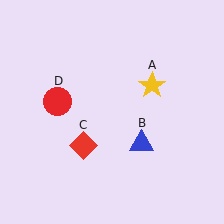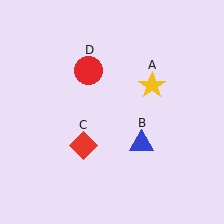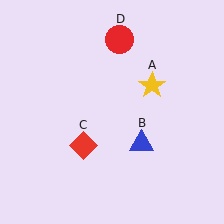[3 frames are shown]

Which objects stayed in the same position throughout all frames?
Yellow star (object A) and blue triangle (object B) and red diamond (object C) remained stationary.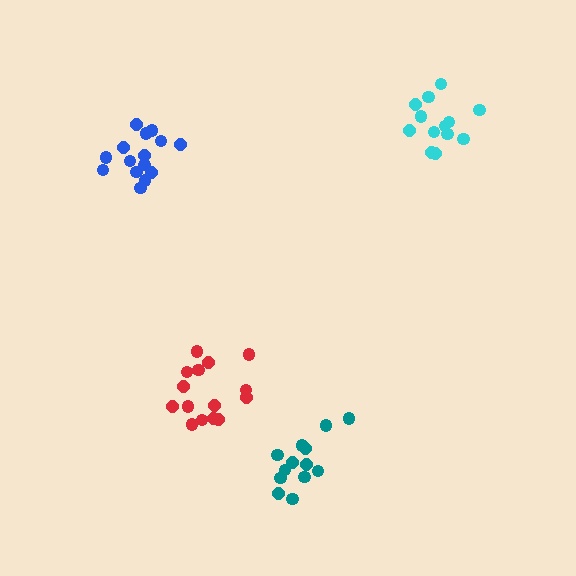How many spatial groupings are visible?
There are 4 spatial groupings.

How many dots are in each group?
Group 1: 15 dots, Group 2: 15 dots, Group 3: 13 dots, Group 4: 13 dots (56 total).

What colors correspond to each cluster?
The clusters are colored: blue, red, teal, cyan.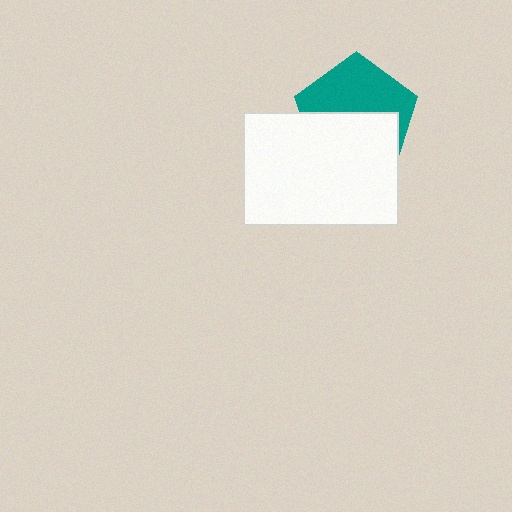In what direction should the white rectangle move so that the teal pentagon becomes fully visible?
The white rectangle should move down. That is the shortest direction to clear the overlap and leave the teal pentagon fully visible.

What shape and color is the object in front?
The object in front is a white rectangle.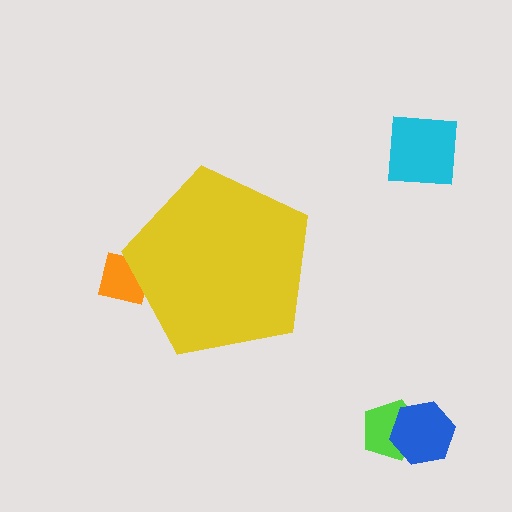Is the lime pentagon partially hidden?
No, the lime pentagon is fully visible.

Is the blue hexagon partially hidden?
No, the blue hexagon is fully visible.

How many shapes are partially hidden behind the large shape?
1 shape is partially hidden.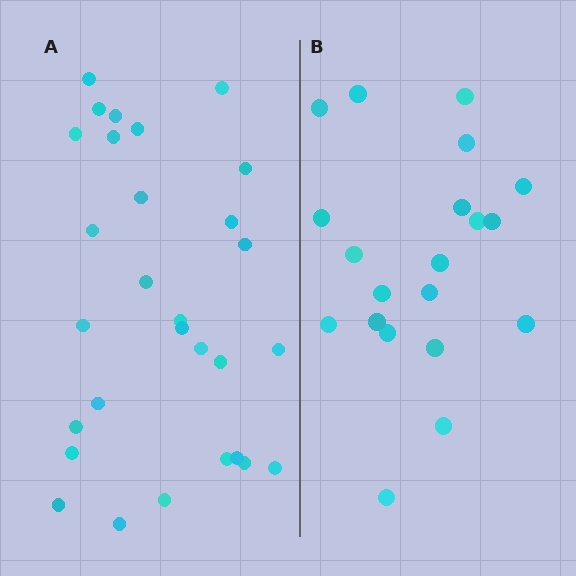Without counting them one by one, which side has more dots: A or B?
Region A (the left region) has more dots.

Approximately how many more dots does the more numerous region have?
Region A has roughly 8 or so more dots than region B.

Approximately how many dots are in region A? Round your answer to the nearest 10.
About 30 dots. (The exact count is 29, which rounds to 30.)